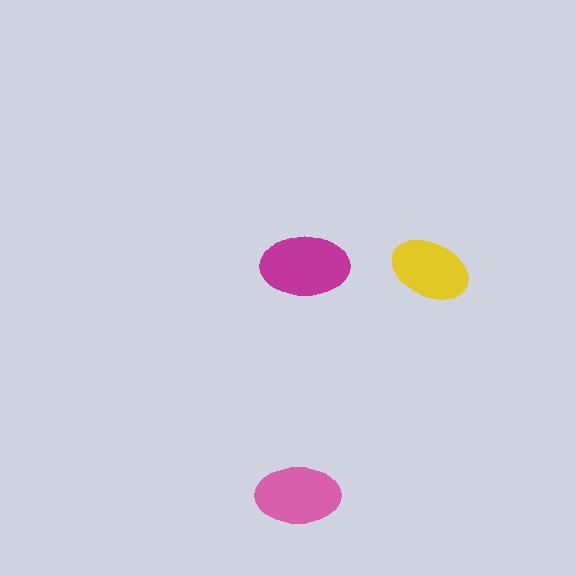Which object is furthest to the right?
The yellow ellipse is rightmost.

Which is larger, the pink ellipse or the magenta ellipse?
The magenta one.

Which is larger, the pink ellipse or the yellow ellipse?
The pink one.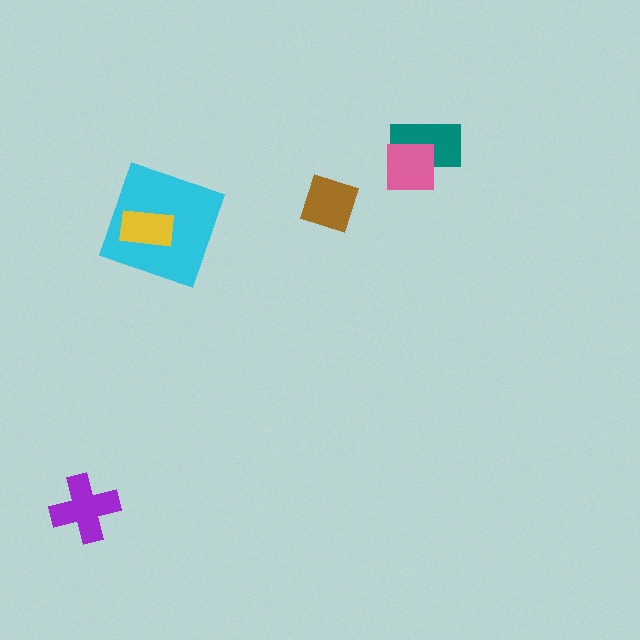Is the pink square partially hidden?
No, no other shape covers it.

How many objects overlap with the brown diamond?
0 objects overlap with the brown diamond.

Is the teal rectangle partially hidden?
Yes, it is partially covered by another shape.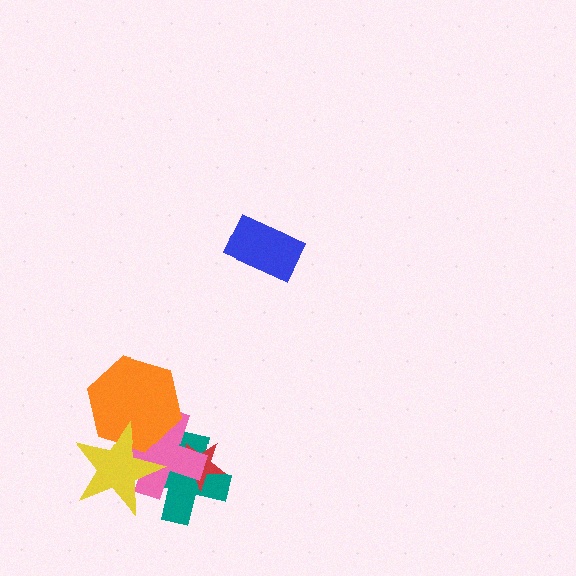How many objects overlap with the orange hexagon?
2 objects overlap with the orange hexagon.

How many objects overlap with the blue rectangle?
0 objects overlap with the blue rectangle.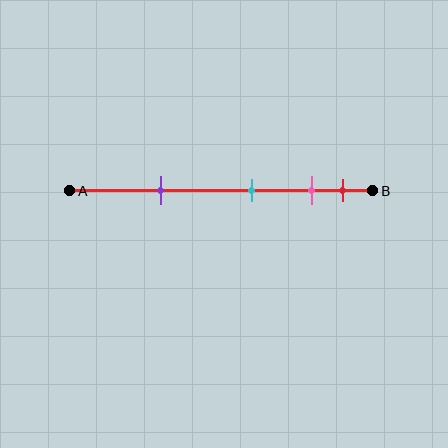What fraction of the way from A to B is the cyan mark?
The cyan mark is approximately 60% (0.6) of the way from A to B.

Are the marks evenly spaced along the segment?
No, the marks are not evenly spaced.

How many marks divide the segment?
There are 4 marks dividing the segment.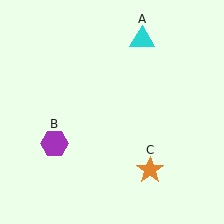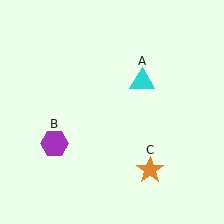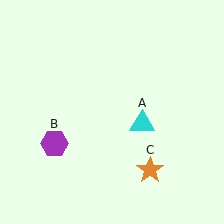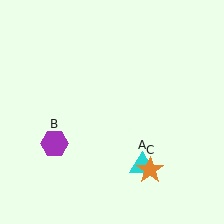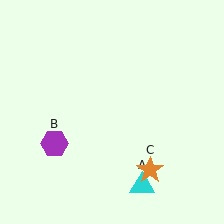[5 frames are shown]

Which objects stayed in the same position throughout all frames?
Purple hexagon (object B) and orange star (object C) remained stationary.